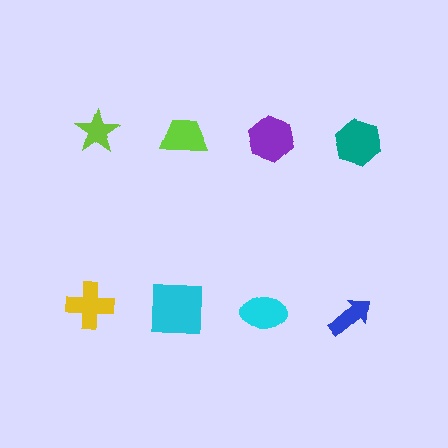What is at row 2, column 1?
A yellow cross.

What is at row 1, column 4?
A teal hexagon.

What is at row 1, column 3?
A purple hexagon.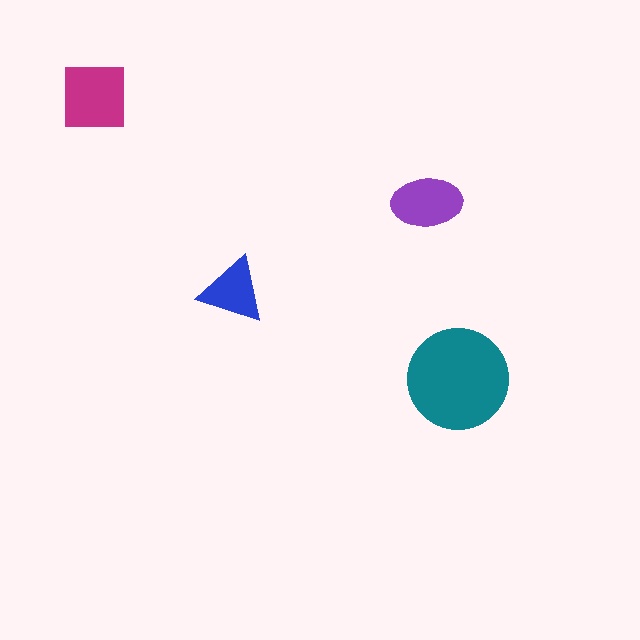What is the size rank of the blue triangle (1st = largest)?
4th.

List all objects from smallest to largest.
The blue triangle, the purple ellipse, the magenta square, the teal circle.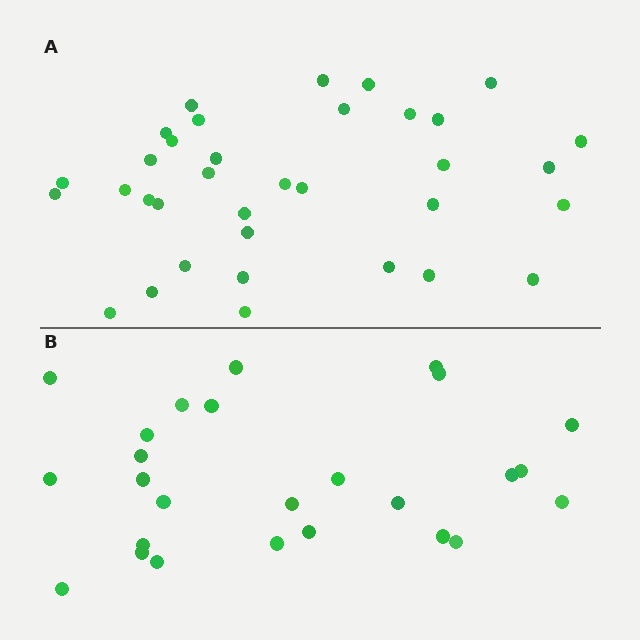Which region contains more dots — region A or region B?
Region A (the top region) has more dots.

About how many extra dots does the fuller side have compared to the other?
Region A has roughly 8 or so more dots than region B.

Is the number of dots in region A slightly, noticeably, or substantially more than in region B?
Region A has noticeably more, but not dramatically so. The ratio is roughly 1.3 to 1.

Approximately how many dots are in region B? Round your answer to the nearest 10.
About 30 dots. (The exact count is 26, which rounds to 30.)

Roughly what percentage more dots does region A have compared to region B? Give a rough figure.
About 35% more.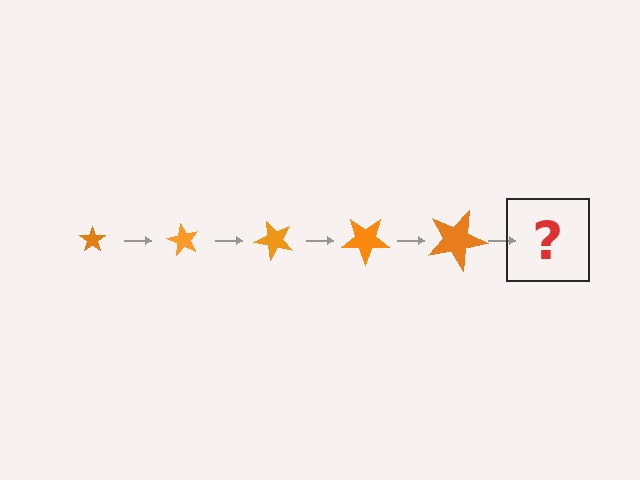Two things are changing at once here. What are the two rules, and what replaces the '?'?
The two rules are that the star grows larger each step and it rotates 60 degrees each step. The '?' should be a star, larger than the previous one and rotated 300 degrees from the start.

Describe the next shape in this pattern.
It should be a star, larger than the previous one and rotated 300 degrees from the start.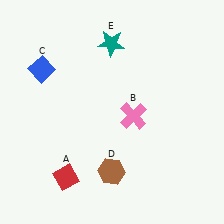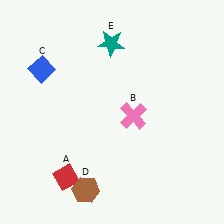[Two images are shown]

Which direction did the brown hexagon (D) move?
The brown hexagon (D) moved left.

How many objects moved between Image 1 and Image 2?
1 object moved between the two images.